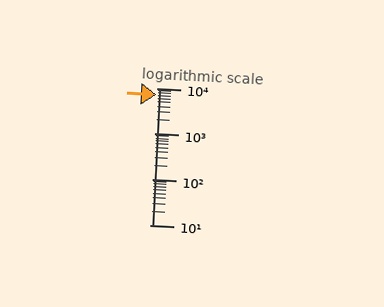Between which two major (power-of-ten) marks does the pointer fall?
The pointer is between 1000 and 10000.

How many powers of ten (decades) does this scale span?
The scale spans 3 decades, from 10 to 10000.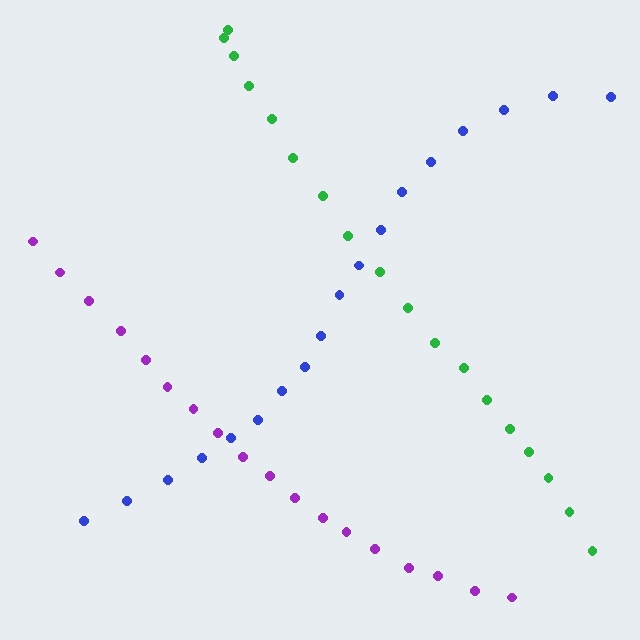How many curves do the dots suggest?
There are 3 distinct paths.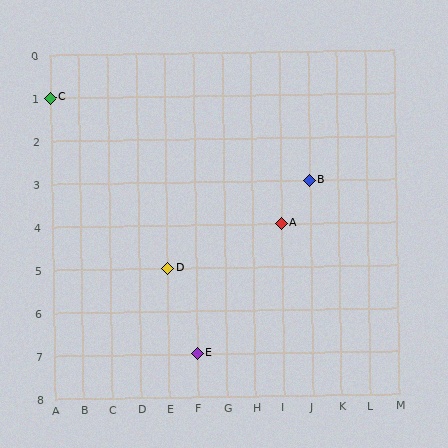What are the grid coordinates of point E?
Point E is at grid coordinates (F, 7).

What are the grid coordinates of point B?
Point B is at grid coordinates (J, 3).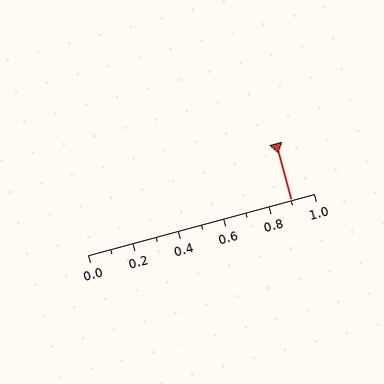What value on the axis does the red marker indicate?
The marker indicates approximately 0.9.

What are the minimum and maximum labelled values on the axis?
The axis runs from 0.0 to 1.0.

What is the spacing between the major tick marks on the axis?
The major ticks are spaced 0.2 apart.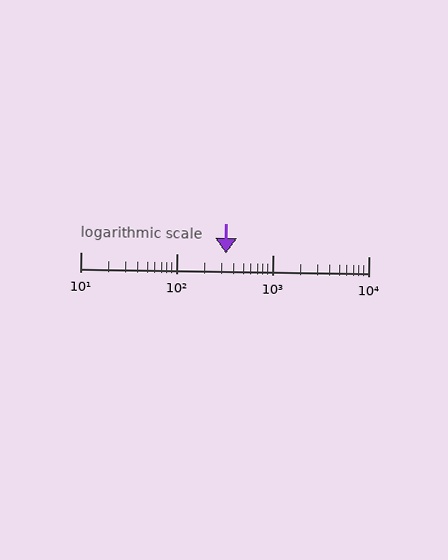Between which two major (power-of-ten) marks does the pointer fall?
The pointer is between 100 and 1000.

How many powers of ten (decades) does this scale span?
The scale spans 3 decades, from 10 to 10000.